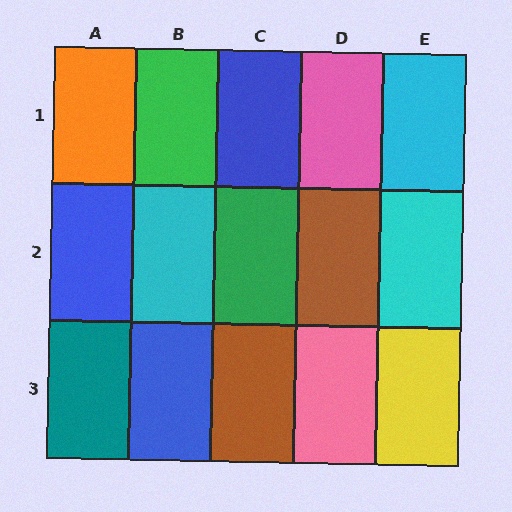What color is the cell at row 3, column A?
Teal.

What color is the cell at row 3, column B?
Blue.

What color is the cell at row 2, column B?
Cyan.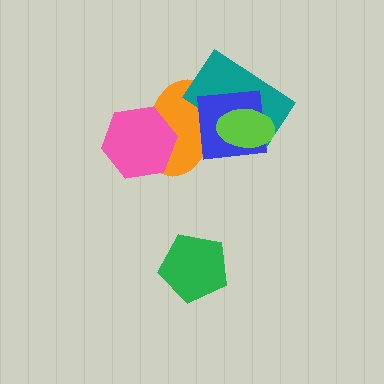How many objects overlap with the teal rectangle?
3 objects overlap with the teal rectangle.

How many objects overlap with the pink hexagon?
1 object overlaps with the pink hexagon.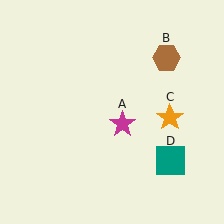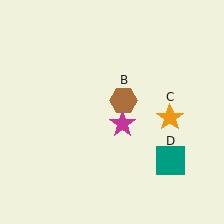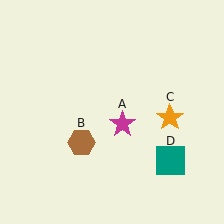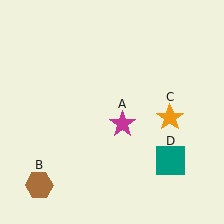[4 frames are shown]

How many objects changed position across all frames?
1 object changed position: brown hexagon (object B).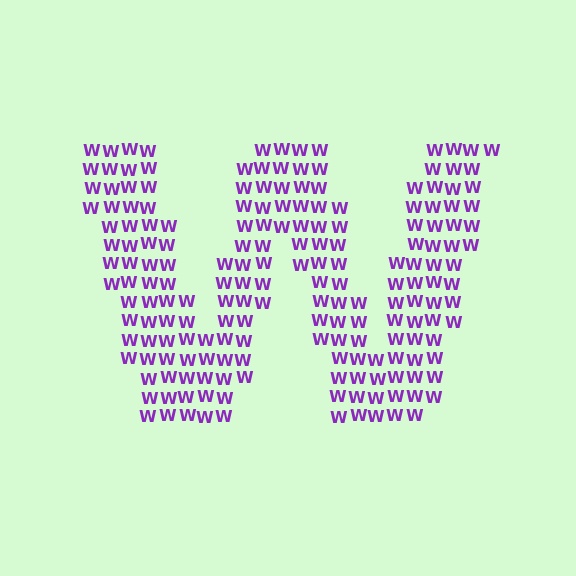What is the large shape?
The large shape is the letter W.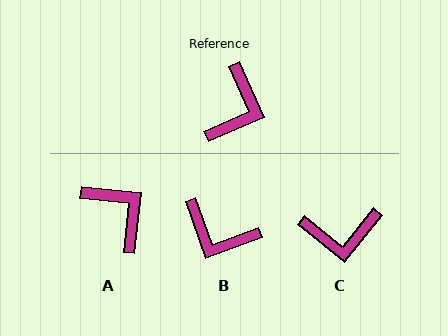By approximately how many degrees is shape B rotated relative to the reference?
Approximately 94 degrees clockwise.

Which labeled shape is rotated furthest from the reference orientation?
B, about 94 degrees away.